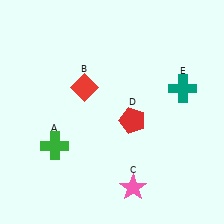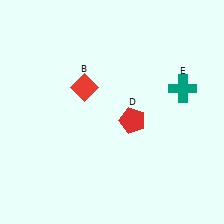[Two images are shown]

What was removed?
The green cross (A), the pink star (C) were removed in Image 2.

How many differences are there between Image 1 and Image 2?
There are 2 differences between the two images.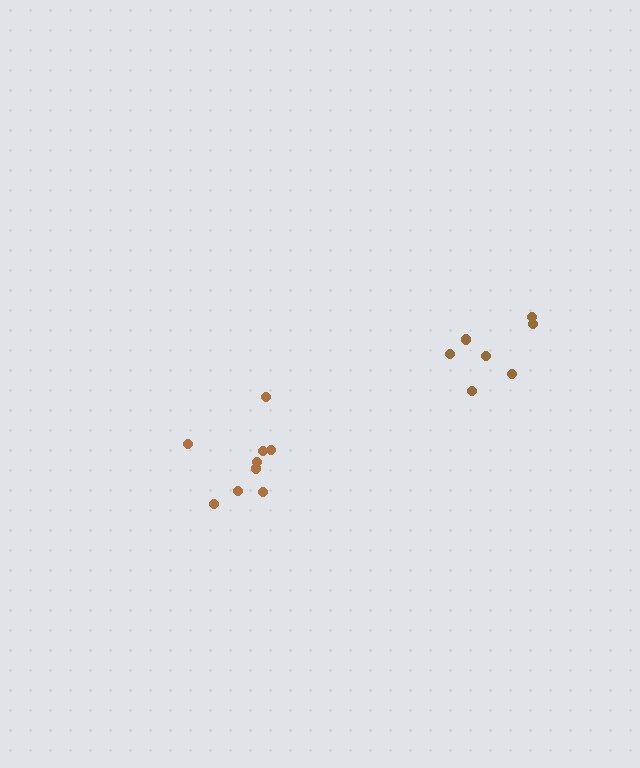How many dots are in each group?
Group 1: 7 dots, Group 2: 9 dots (16 total).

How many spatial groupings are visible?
There are 2 spatial groupings.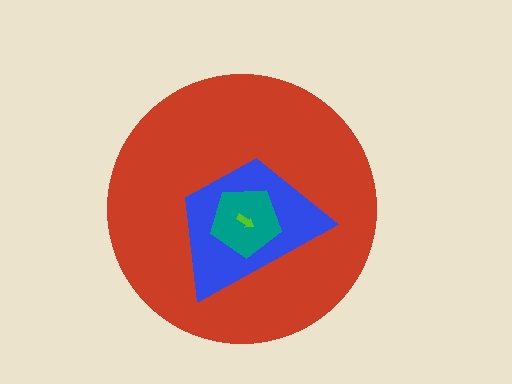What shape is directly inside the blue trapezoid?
The teal pentagon.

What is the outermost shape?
The red circle.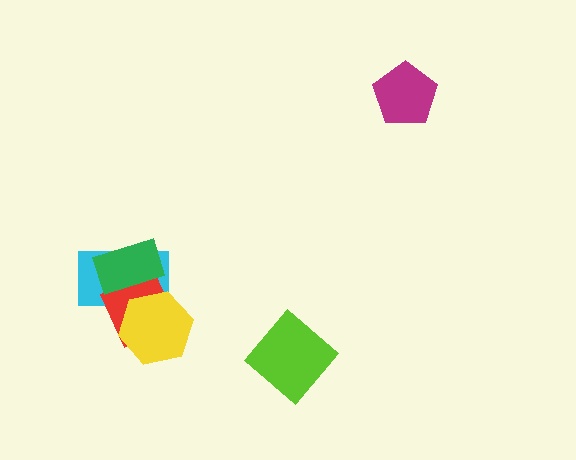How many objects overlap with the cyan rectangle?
3 objects overlap with the cyan rectangle.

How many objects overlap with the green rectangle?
2 objects overlap with the green rectangle.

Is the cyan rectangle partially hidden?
Yes, it is partially covered by another shape.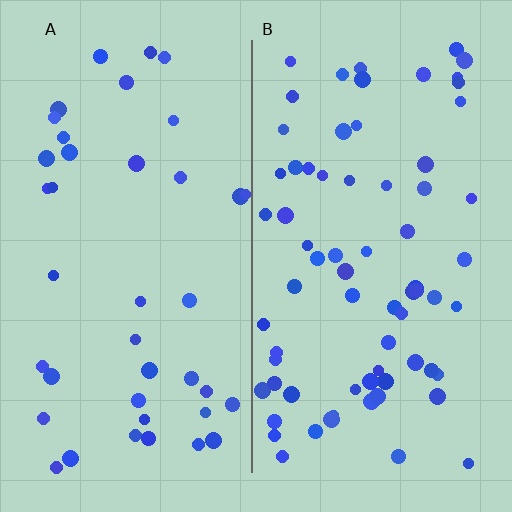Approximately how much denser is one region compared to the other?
Approximately 1.8× — region B over region A.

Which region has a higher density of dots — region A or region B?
B (the right).